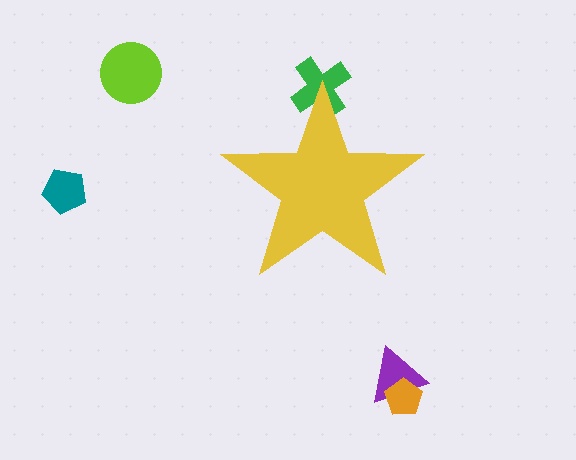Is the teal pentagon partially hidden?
No, the teal pentagon is fully visible.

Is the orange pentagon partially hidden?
No, the orange pentagon is fully visible.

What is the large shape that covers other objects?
A yellow star.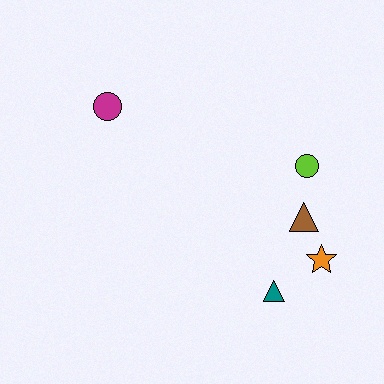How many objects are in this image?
There are 5 objects.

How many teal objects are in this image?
There is 1 teal object.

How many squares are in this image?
There are no squares.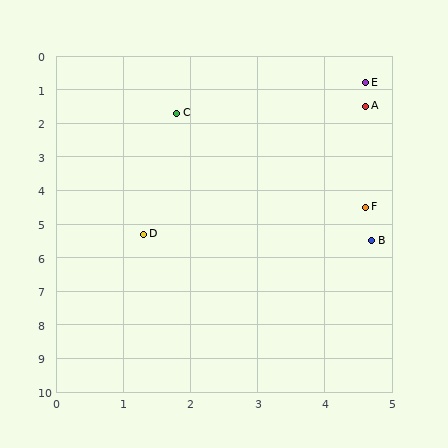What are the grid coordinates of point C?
Point C is at approximately (1.8, 1.7).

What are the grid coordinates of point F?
Point F is at approximately (4.6, 4.5).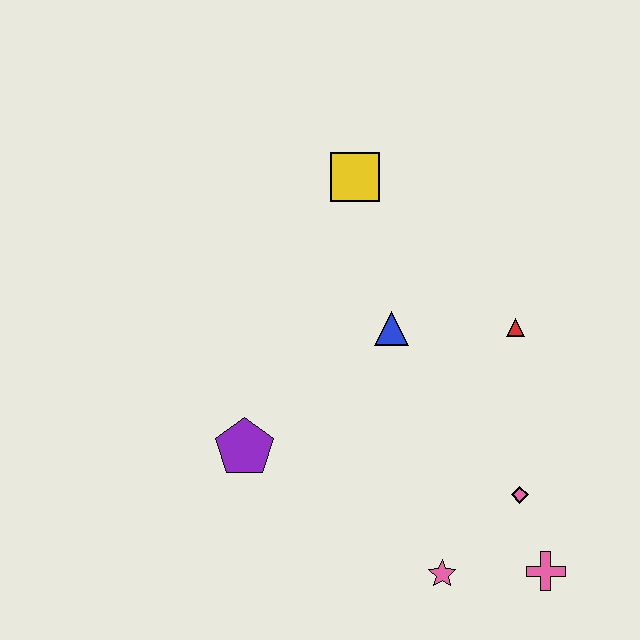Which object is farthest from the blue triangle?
The pink cross is farthest from the blue triangle.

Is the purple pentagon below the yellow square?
Yes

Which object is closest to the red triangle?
The blue triangle is closest to the red triangle.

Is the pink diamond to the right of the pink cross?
No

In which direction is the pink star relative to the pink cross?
The pink star is to the left of the pink cross.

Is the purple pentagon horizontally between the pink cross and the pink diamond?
No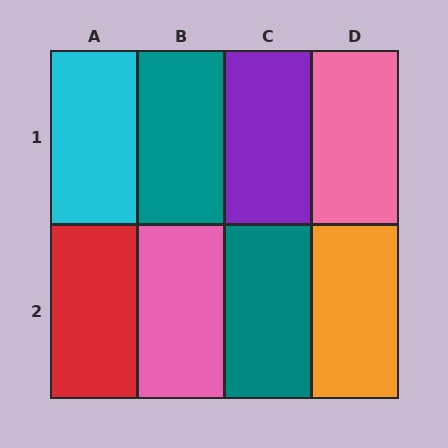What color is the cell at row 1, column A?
Cyan.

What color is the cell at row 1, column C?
Purple.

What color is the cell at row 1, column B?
Teal.